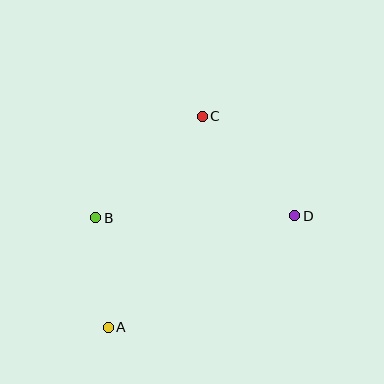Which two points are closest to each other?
Points A and B are closest to each other.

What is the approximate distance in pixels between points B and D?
The distance between B and D is approximately 199 pixels.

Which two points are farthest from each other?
Points A and C are farthest from each other.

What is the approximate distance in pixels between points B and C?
The distance between B and C is approximately 147 pixels.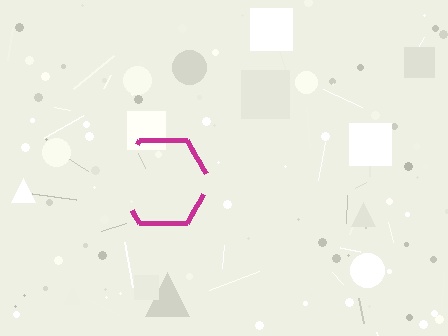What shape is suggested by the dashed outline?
The dashed outline suggests a hexagon.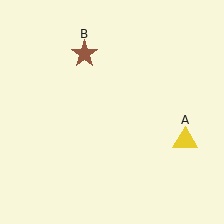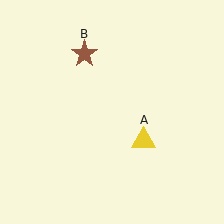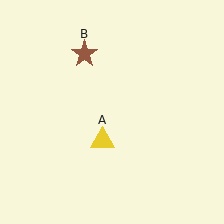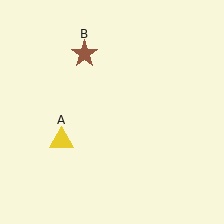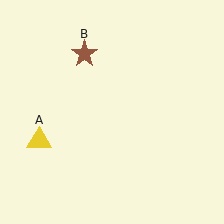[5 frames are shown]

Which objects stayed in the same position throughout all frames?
Brown star (object B) remained stationary.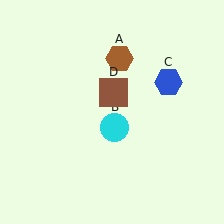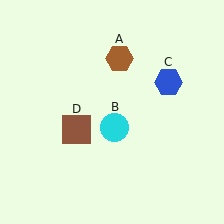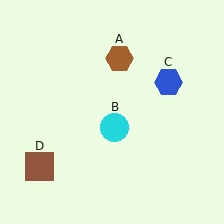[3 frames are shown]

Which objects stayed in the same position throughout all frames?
Brown hexagon (object A) and cyan circle (object B) and blue hexagon (object C) remained stationary.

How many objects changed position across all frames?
1 object changed position: brown square (object D).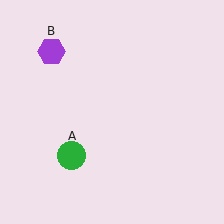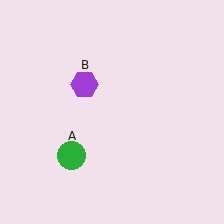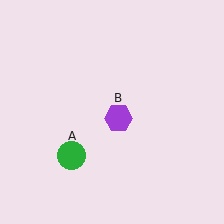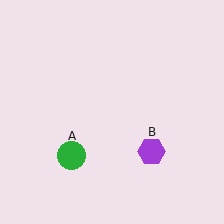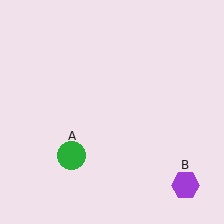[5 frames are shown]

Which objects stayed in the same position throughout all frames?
Green circle (object A) remained stationary.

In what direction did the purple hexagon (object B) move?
The purple hexagon (object B) moved down and to the right.